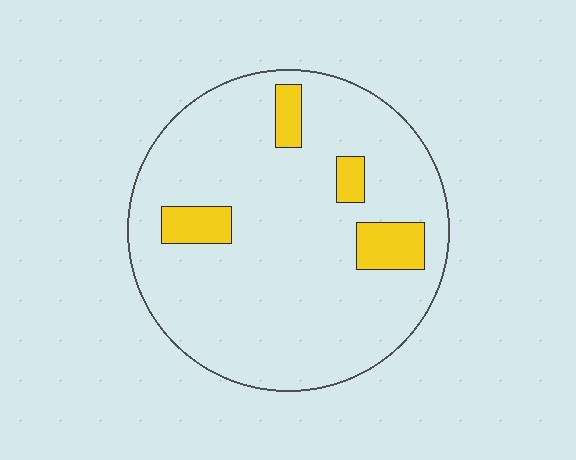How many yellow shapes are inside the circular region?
4.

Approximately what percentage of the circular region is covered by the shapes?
Approximately 10%.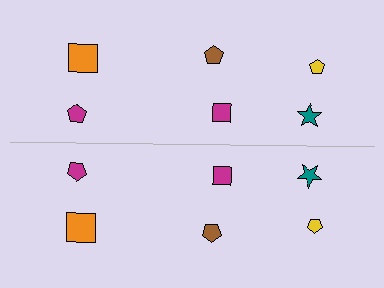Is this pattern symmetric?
Yes, this pattern has bilateral (reflection) symmetry.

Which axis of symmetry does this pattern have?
The pattern has a horizontal axis of symmetry running through the center of the image.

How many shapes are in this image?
There are 12 shapes in this image.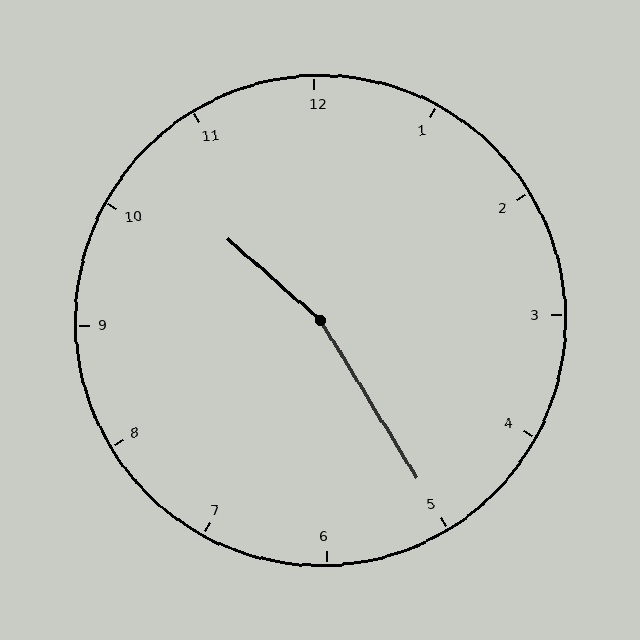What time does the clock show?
10:25.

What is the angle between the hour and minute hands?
Approximately 162 degrees.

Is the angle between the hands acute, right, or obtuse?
It is obtuse.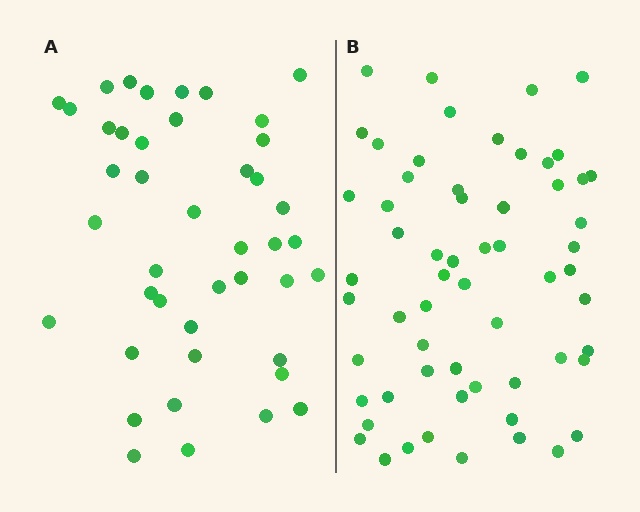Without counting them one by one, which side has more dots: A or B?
Region B (the right region) has more dots.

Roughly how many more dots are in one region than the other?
Region B has approximately 15 more dots than region A.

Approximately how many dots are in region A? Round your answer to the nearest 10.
About 40 dots. (The exact count is 43, which rounds to 40.)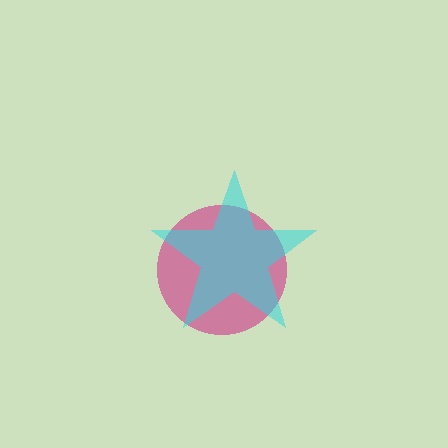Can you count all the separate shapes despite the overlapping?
Yes, there are 2 separate shapes.